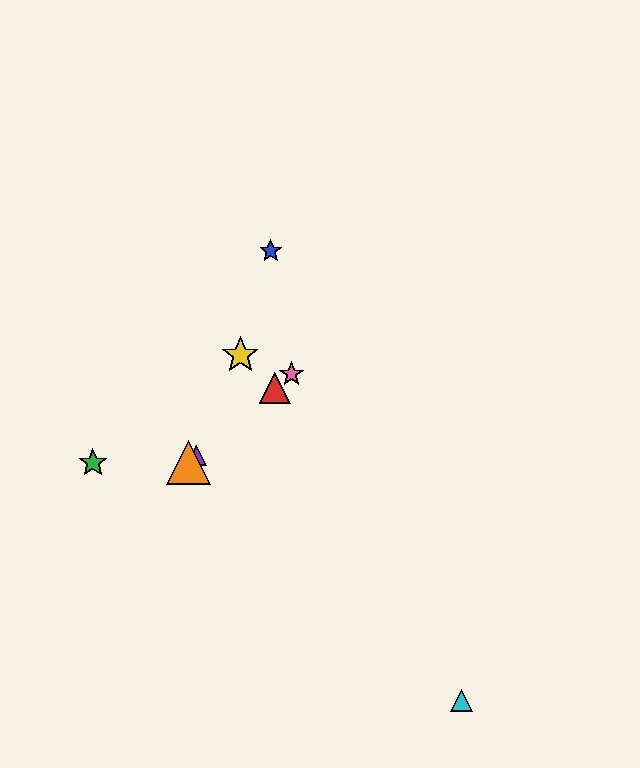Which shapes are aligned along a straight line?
The red triangle, the purple triangle, the orange triangle, the pink star are aligned along a straight line.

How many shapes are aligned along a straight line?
4 shapes (the red triangle, the purple triangle, the orange triangle, the pink star) are aligned along a straight line.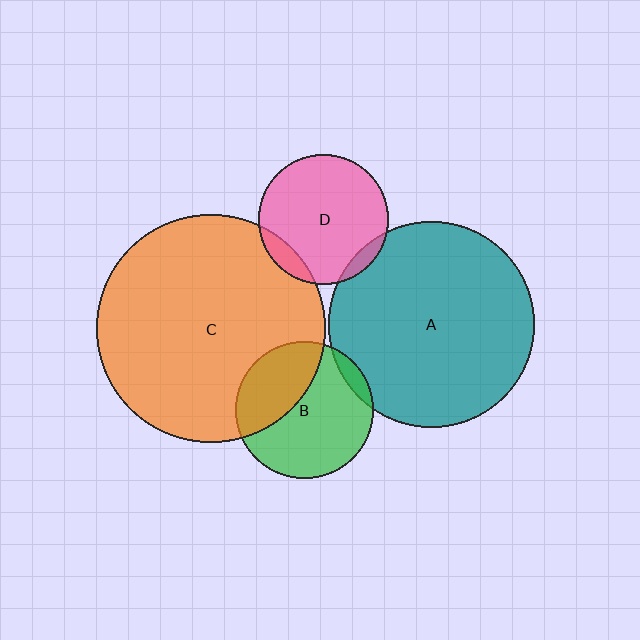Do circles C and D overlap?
Yes.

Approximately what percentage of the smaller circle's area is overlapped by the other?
Approximately 10%.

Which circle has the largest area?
Circle C (orange).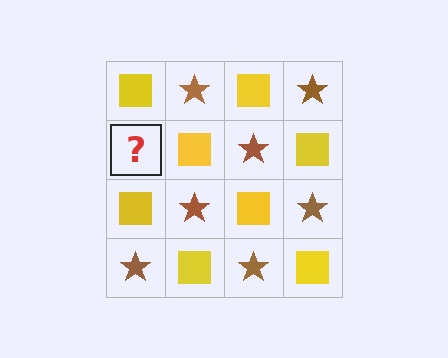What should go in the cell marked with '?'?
The missing cell should contain a brown star.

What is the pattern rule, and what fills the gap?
The rule is that it alternates yellow square and brown star in a checkerboard pattern. The gap should be filled with a brown star.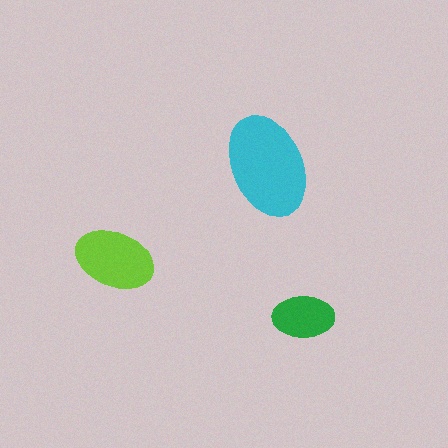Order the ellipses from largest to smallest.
the cyan one, the lime one, the green one.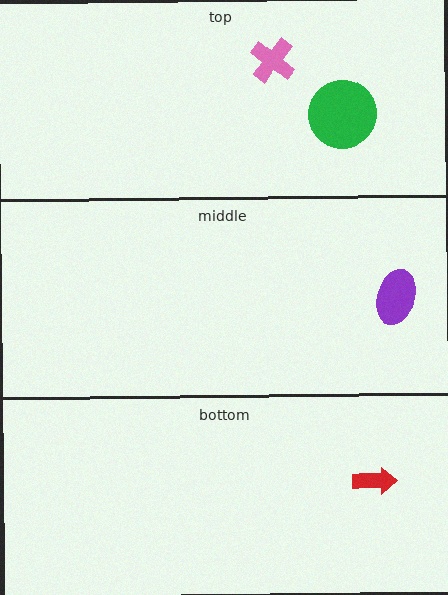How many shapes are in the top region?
2.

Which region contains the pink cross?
The top region.